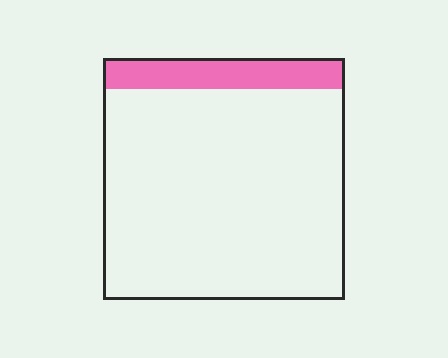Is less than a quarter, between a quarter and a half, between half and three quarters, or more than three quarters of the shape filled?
Less than a quarter.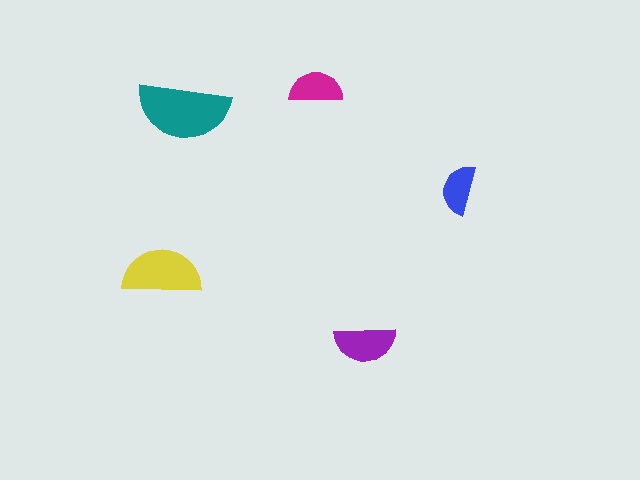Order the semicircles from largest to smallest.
the teal one, the yellow one, the purple one, the magenta one, the blue one.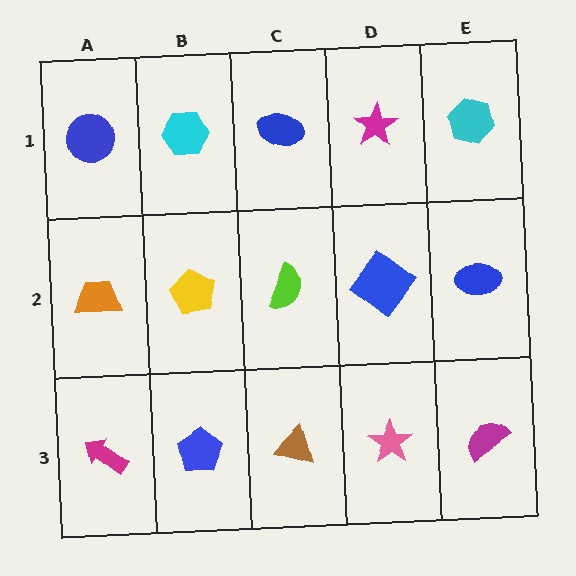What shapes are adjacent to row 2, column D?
A magenta star (row 1, column D), a pink star (row 3, column D), a lime semicircle (row 2, column C), a blue ellipse (row 2, column E).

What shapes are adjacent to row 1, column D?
A blue diamond (row 2, column D), a blue ellipse (row 1, column C), a cyan hexagon (row 1, column E).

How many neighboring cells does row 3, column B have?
3.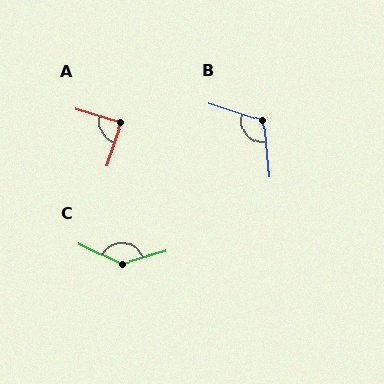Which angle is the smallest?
A, at approximately 88 degrees.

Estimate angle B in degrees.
Approximately 113 degrees.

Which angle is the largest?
C, at approximately 138 degrees.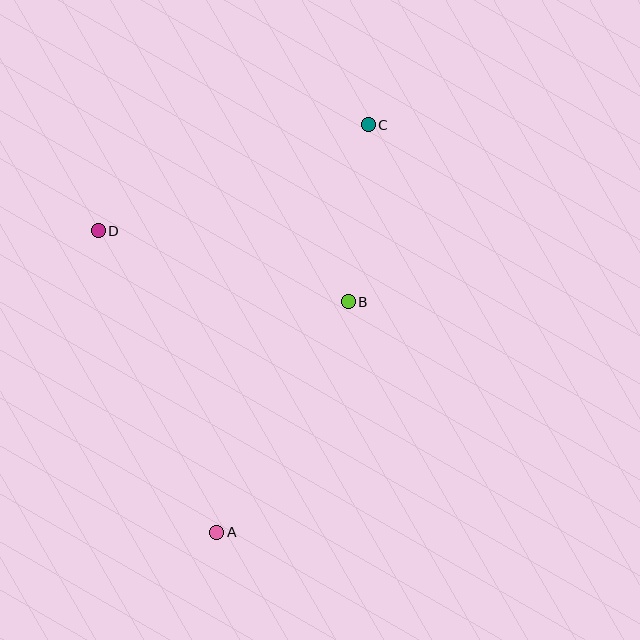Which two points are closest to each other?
Points B and C are closest to each other.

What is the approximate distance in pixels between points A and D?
The distance between A and D is approximately 324 pixels.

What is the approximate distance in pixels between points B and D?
The distance between B and D is approximately 260 pixels.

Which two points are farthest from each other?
Points A and C are farthest from each other.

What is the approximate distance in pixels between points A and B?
The distance between A and B is approximately 265 pixels.